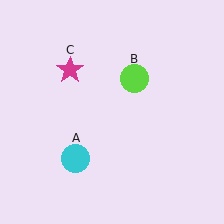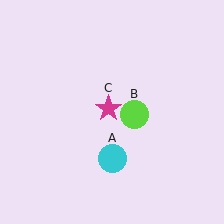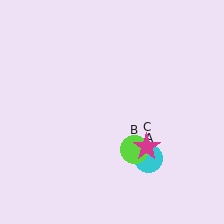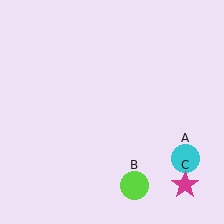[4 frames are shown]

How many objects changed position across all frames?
3 objects changed position: cyan circle (object A), lime circle (object B), magenta star (object C).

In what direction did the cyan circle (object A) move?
The cyan circle (object A) moved right.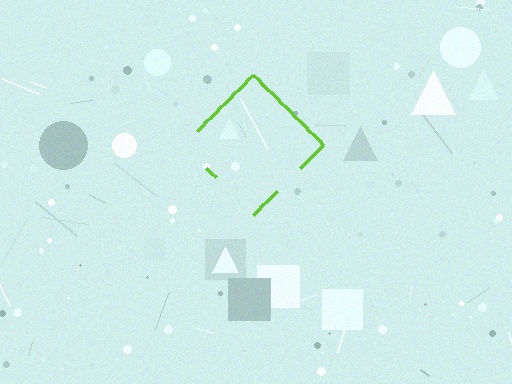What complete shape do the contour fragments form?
The contour fragments form a diamond.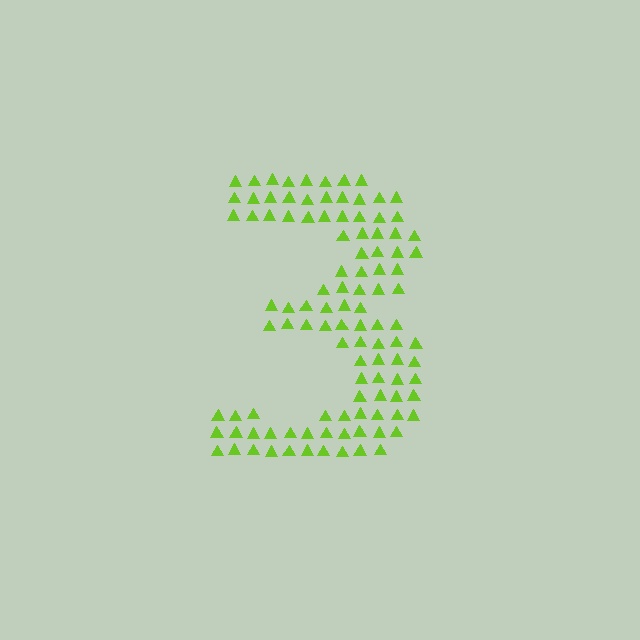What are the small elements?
The small elements are triangles.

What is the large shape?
The large shape is the digit 3.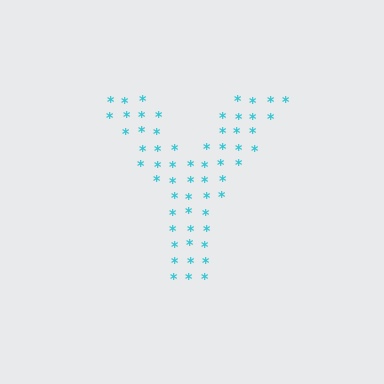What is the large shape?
The large shape is the letter Y.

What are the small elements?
The small elements are asterisks.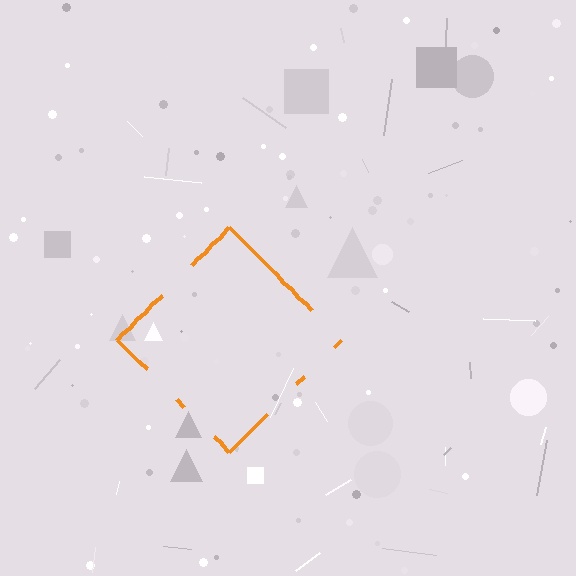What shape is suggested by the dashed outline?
The dashed outline suggests a diamond.